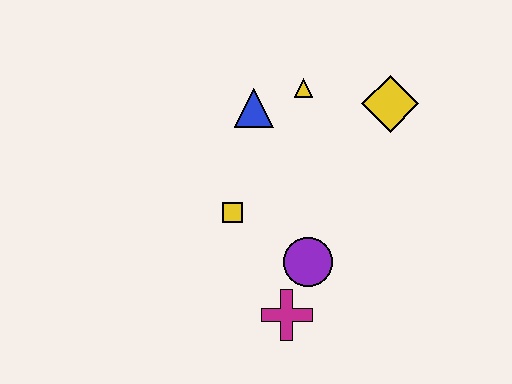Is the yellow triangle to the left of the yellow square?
No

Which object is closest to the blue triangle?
The yellow triangle is closest to the blue triangle.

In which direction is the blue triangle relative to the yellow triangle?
The blue triangle is to the left of the yellow triangle.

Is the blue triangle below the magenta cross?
No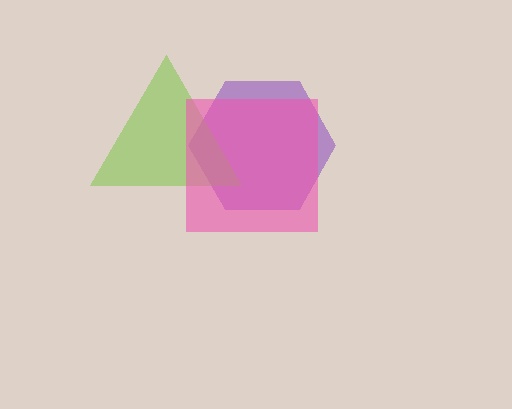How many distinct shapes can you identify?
There are 3 distinct shapes: a purple hexagon, a lime triangle, a pink square.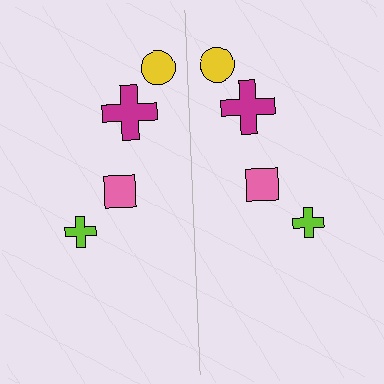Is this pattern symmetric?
Yes, this pattern has bilateral (reflection) symmetry.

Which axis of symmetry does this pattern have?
The pattern has a vertical axis of symmetry running through the center of the image.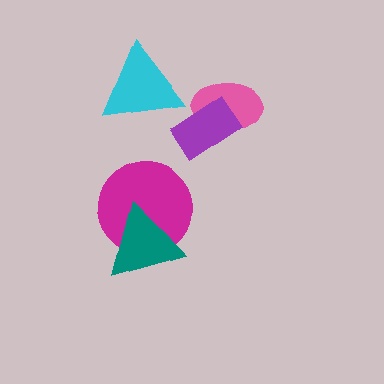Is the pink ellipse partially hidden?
Yes, it is partially covered by another shape.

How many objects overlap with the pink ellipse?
1 object overlaps with the pink ellipse.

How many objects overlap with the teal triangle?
1 object overlaps with the teal triangle.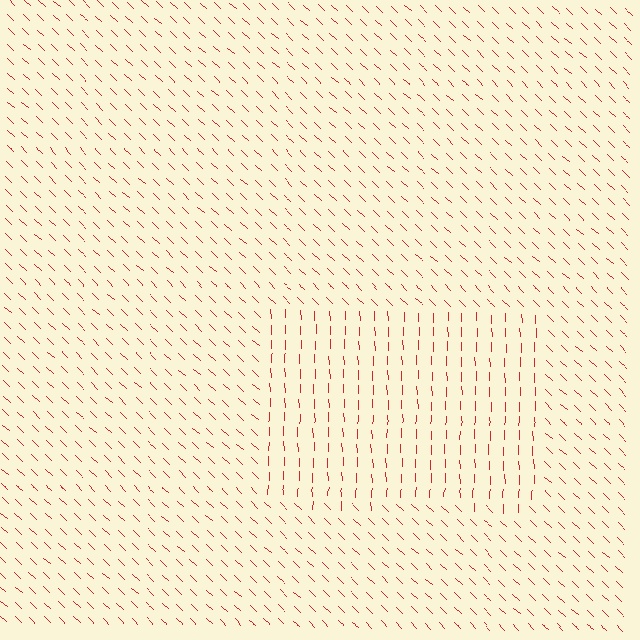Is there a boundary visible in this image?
Yes, there is a texture boundary formed by a change in line orientation.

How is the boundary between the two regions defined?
The boundary is defined purely by a change in line orientation (approximately 45 degrees difference). All lines are the same color and thickness.